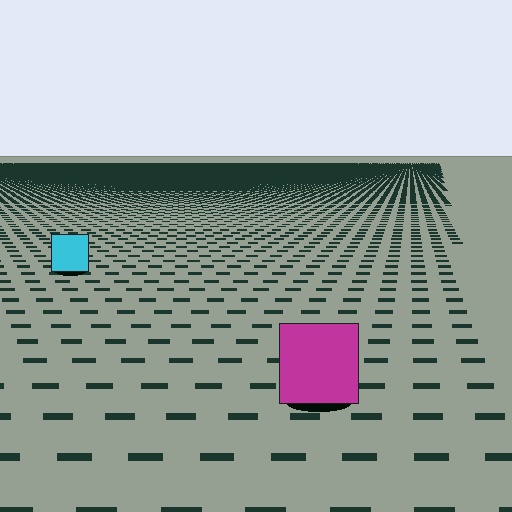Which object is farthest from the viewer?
The cyan square is farthest from the viewer. It appears smaller and the ground texture around it is denser.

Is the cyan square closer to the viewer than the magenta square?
No. The magenta square is closer — you can tell from the texture gradient: the ground texture is coarser near it.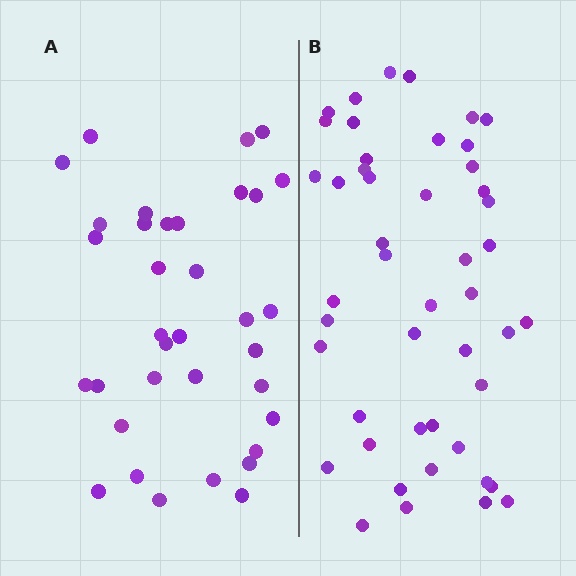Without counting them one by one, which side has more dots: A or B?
Region B (the right region) has more dots.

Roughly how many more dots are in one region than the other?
Region B has roughly 12 or so more dots than region A.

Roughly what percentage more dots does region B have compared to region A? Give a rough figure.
About 35% more.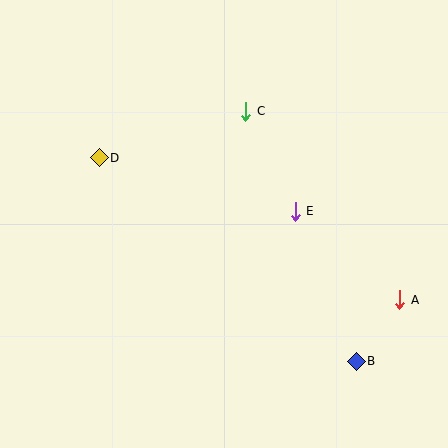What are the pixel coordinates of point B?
Point B is at (356, 361).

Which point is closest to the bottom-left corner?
Point D is closest to the bottom-left corner.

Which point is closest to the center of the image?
Point E at (295, 211) is closest to the center.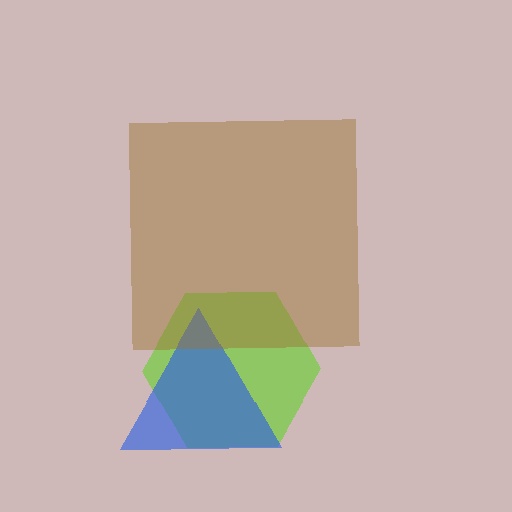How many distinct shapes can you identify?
There are 3 distinct shapes: a lime hexagon, a blue triangle, a brown square.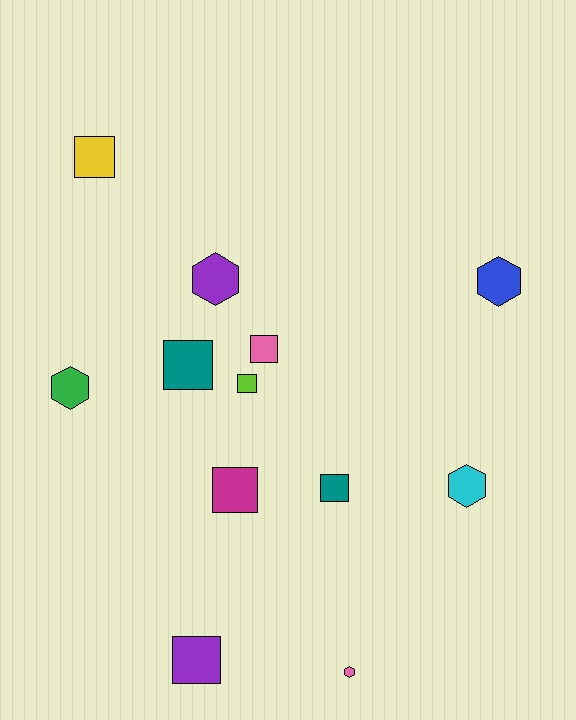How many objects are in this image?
There are 12 objects.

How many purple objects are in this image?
There are 2 purple objects.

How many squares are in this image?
There are 7 squares.